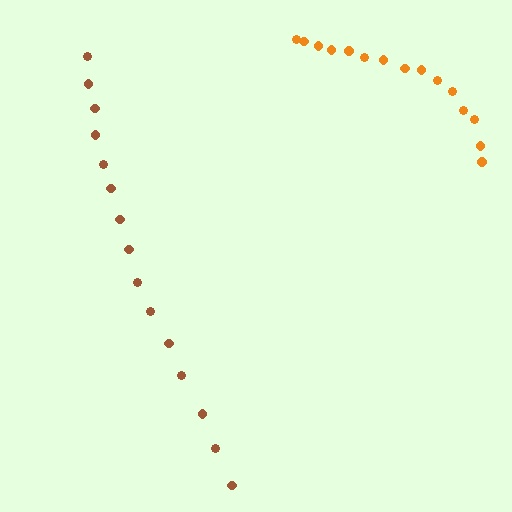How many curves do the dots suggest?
There are 2 distinct paths.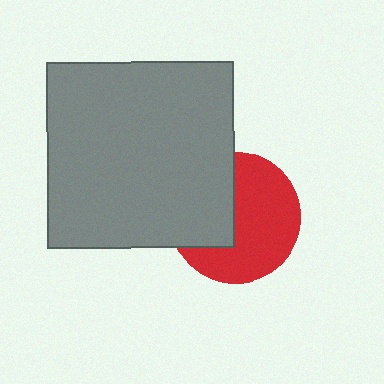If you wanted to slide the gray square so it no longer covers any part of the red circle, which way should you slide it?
Slide it left — that is the most direct way to separate the two shapes.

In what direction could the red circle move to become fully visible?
The red circle could move right. That would shift it out from behind the gray square entirely.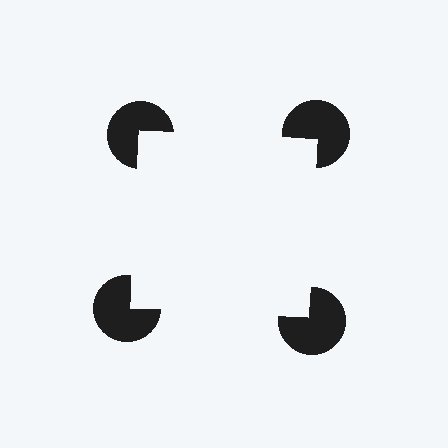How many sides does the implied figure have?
4 sides.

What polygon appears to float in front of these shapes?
An illusory square — its edges are inferred from the aligned wedge cuts in the pac-man discs, not physically drawn.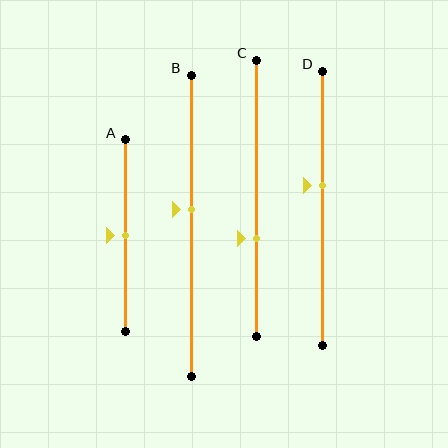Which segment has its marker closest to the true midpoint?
Segment A has its marker closest to the true midpoint.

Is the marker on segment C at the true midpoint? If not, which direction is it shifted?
No, the marker on segment C is shifted downward by about 14% of the segment length.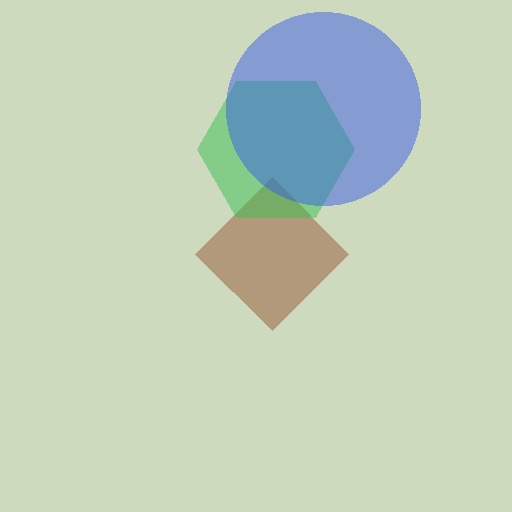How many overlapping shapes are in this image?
There are 3 overlapping shapes in the image.